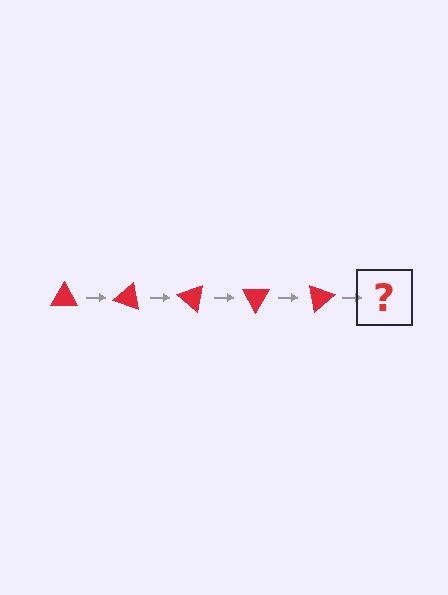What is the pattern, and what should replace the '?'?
The pattern is that the triangle rotates 20 degrees each step. The '?' should be a red triangle rotated 100 degrees.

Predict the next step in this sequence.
The next step is a red triangle rotated 100 degrees.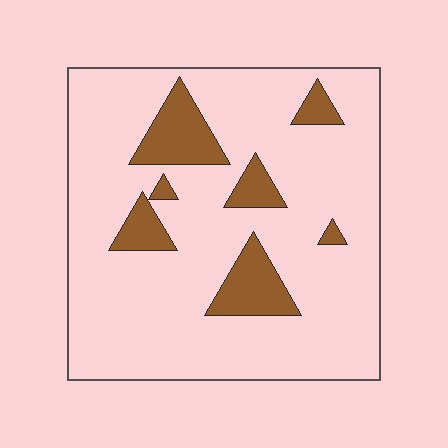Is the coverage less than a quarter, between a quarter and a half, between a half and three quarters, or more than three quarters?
Less than a quarter.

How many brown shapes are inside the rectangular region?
7.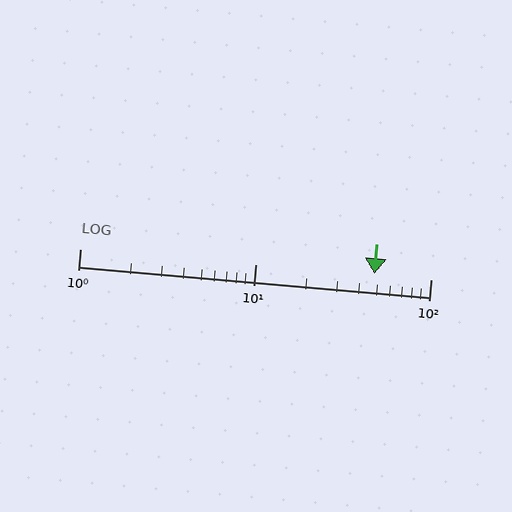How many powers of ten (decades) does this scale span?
The scale spans 2 decades, from 1 to 100.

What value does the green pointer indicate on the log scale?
The pointer indicates approximately 48.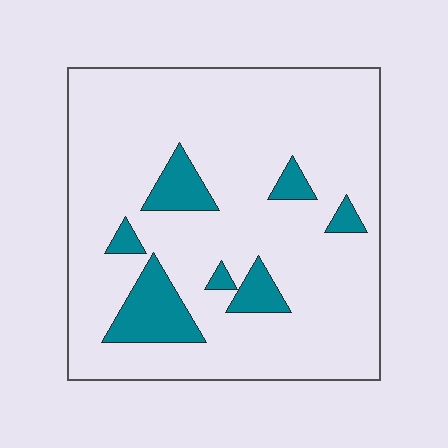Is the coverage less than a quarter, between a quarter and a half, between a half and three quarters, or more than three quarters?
Less than a quarter.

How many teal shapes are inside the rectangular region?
7.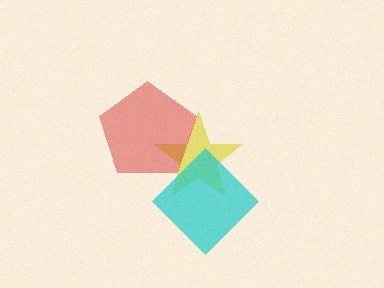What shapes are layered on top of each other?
The layered shapes are: a yellow star, a cyan diamond, a red pentagon.